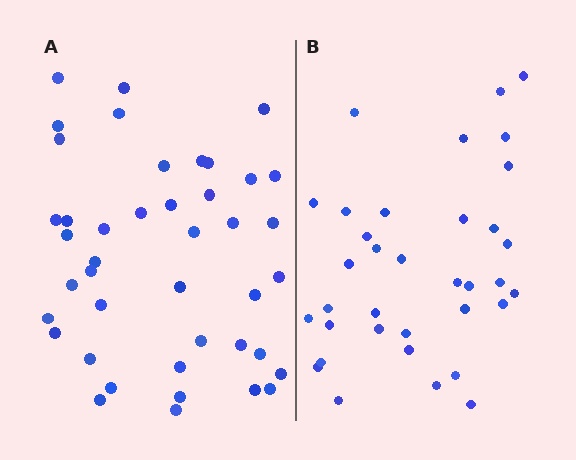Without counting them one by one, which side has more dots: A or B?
Region A (the left region) has more dots.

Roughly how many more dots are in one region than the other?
Region A has roughly 8 or so more dots than region B.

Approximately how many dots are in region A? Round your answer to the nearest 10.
About 40 dots. (The exact count is 42, which rounds to 40.)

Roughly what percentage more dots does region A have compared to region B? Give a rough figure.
About 20% more.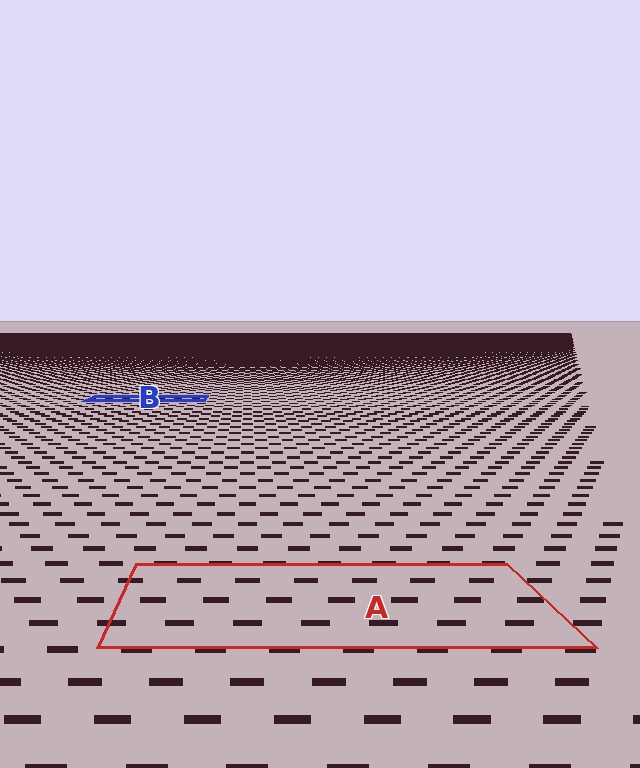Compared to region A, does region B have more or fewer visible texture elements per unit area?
Region B has more texture elements per unit area — they are packed more densely because it is farther away.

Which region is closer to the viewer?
Region A is closer. The texture elements there are larger and more spread out.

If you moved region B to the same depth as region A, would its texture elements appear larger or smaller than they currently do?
They would appear larger. At a closer depth, the same texture elements are projected at a bigger on-screen size.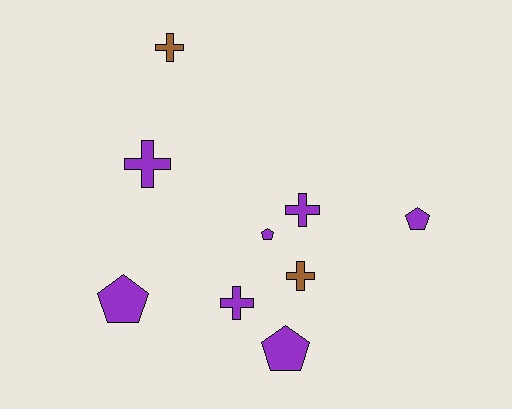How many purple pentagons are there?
There are 4 purple pentagons.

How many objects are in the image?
There are 9 objects.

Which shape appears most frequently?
Cross, with 5 objects.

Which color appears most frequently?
Purple, with 7 objects.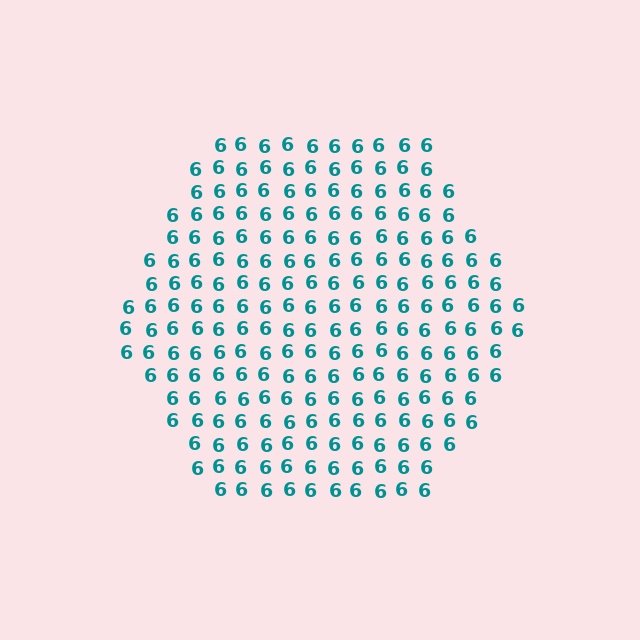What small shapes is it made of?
It is made of small digit 6's.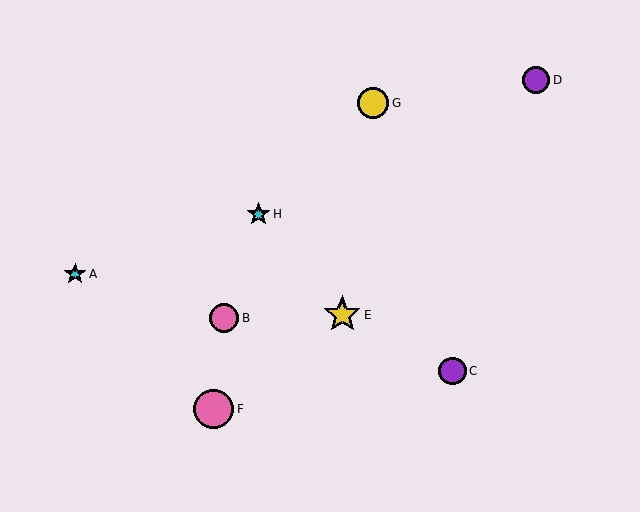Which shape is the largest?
The pink circle (labeled F) is the largest.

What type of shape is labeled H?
Shape H is a cyan star.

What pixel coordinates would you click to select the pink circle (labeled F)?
Click at (214, 409) to select the pink circle F.